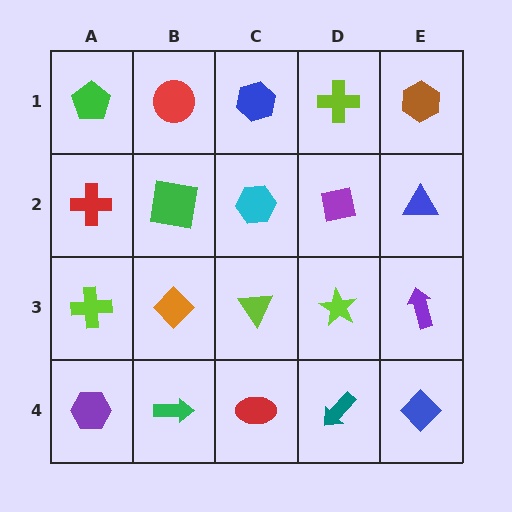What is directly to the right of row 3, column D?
A purple arrow.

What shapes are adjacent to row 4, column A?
A lime cross (row 3, column A), a green arrow (row 4, column B).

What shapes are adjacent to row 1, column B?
A green square (row 2, column B), a green pentagon (row 1, column A), a blue hexagon (row 1, column C).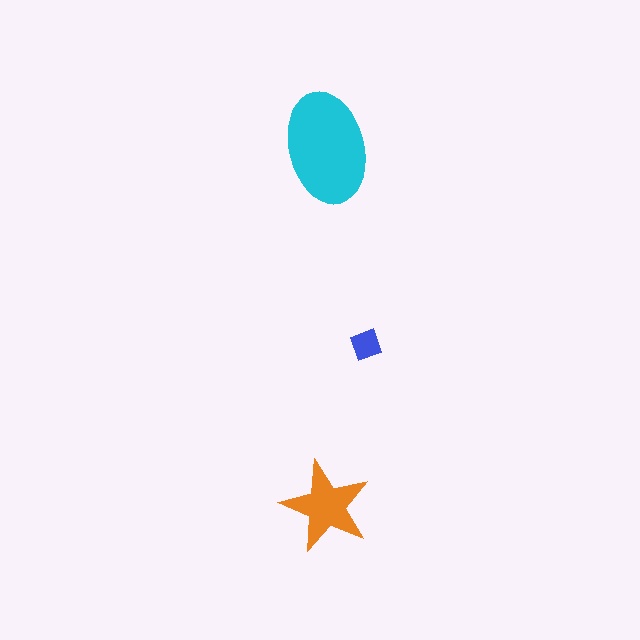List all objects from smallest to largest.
The blue diamond, the orange star, the cyan ellipse.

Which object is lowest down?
The orange star is bottommost.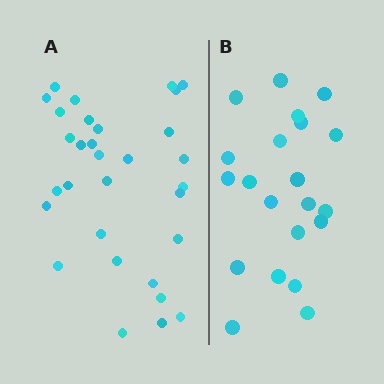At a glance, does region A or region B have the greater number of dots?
Region A (the left region) has more dots.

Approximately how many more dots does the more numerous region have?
Region A has roughly 10 or so more dots than region B.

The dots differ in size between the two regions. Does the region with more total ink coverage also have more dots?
No. Region B has more total ink coverage because its dots are larger, but region A actually contains more individual dots. Total area can be misleading — the number of items is what matters here.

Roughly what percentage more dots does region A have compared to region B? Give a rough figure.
About 50% more.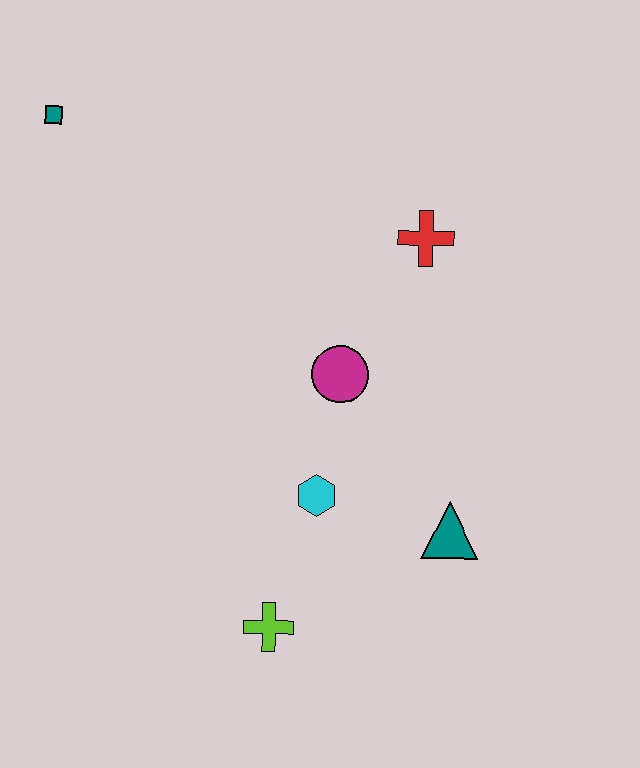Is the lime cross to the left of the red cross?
Yes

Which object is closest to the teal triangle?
The cyan hexagon is closest to the teal triangle.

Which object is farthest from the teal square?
The teal triangle is farthest from the teal square.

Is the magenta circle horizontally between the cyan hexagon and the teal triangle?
Yes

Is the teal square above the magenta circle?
Yes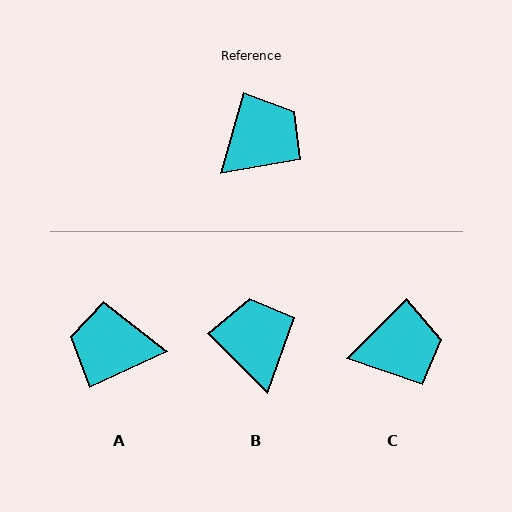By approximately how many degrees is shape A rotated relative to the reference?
Approximately 131 degrees counter-clockwise.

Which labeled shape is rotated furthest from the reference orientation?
A, about 131 degrees away.